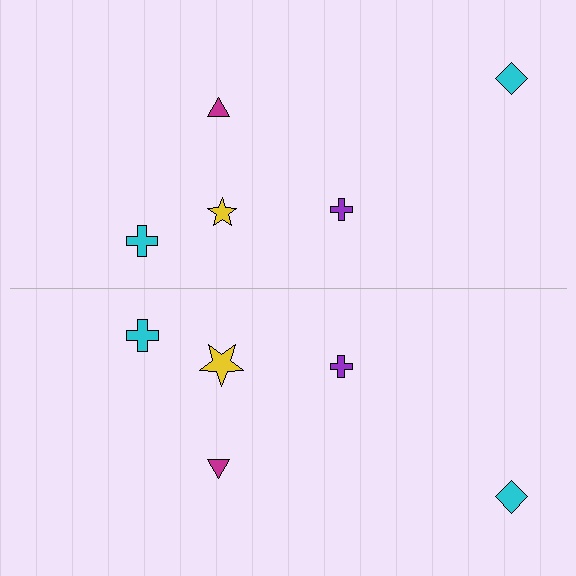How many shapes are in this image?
There are 10 shapes in this image.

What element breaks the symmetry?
The yellow star on the bottom side has a different size than its mirror counterpart.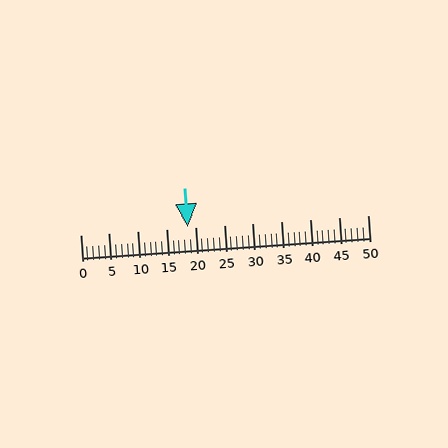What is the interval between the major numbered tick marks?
The major tick marks are spaced 5 units apart.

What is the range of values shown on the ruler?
The ruler shows values from 0 to 50.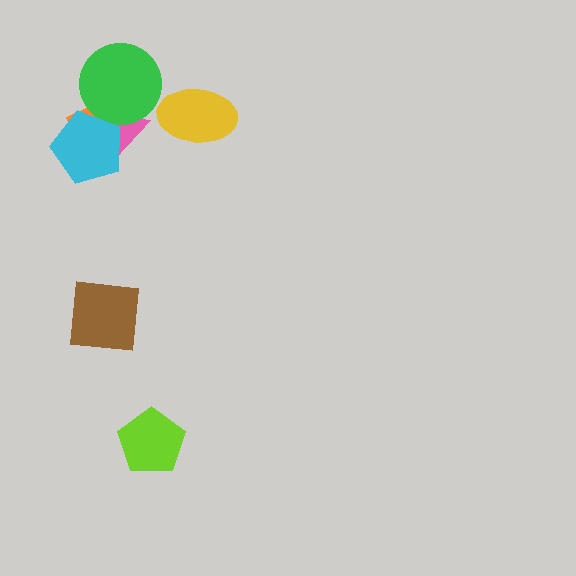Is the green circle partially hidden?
No, no other shape covers it.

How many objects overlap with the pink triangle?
3 objects overlap with the pink triangle.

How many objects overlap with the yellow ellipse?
0 objects overlap with the yellow ellipse.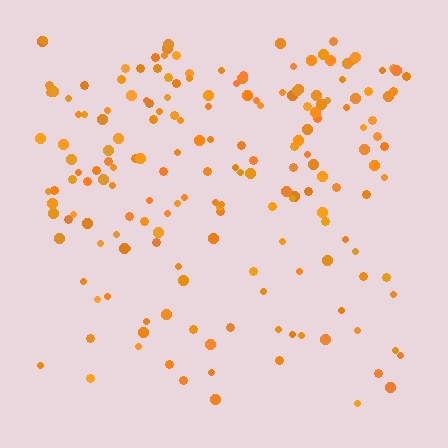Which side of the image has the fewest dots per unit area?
The bottom.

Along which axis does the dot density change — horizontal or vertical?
Vertical.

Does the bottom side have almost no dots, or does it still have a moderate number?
Still a moderate number, just noticeably fewer than the top.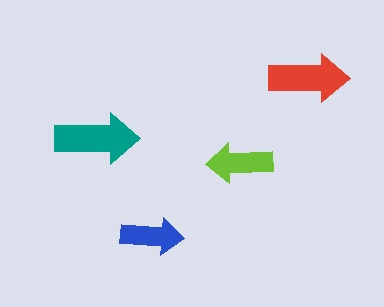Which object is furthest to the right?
The red arrow is rightmost.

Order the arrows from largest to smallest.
the teal one, the red one, the lime one, the blue one.